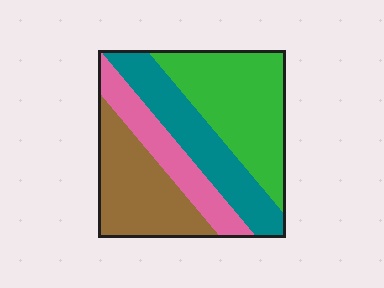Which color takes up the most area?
Green, at roughly 35%.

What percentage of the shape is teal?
Teal covers 24% of the shape.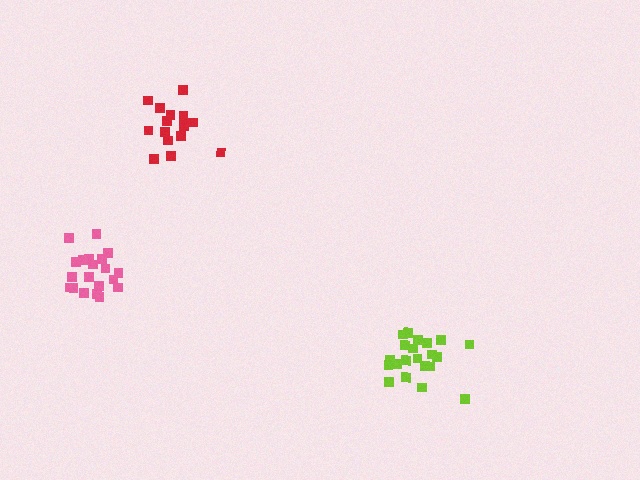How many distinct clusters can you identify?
There are 3 distinct clusters.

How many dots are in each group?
Group 1: 21 dots, Group 2: 15 dots, Group 3: 20 dots (56 total).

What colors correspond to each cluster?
The clusters are colored: lime, red, pink.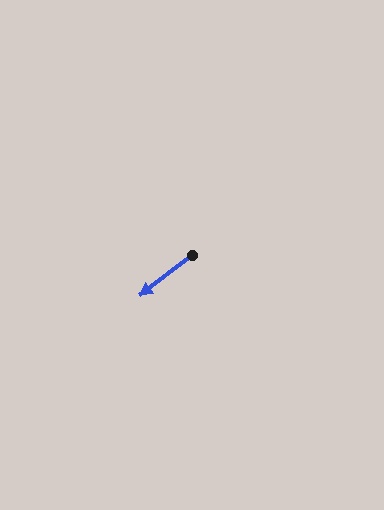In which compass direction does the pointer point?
Southwest.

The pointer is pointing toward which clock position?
Roughly 8 o'clock.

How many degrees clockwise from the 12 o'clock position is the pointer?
Approximately 232 degrees.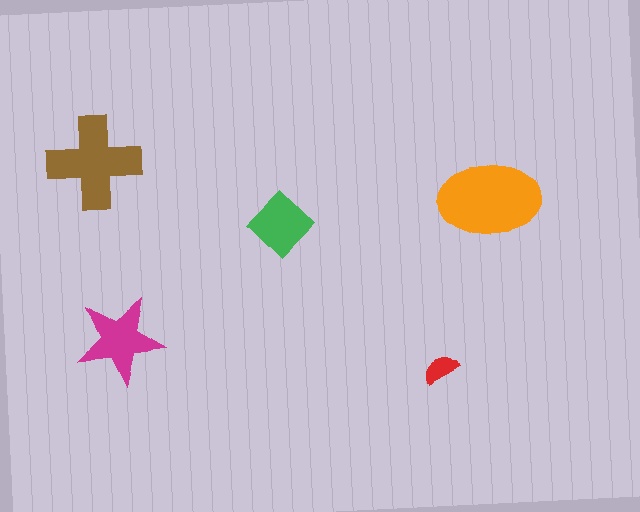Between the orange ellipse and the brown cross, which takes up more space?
The orange ellipse.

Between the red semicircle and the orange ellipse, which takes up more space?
The orange ellipse.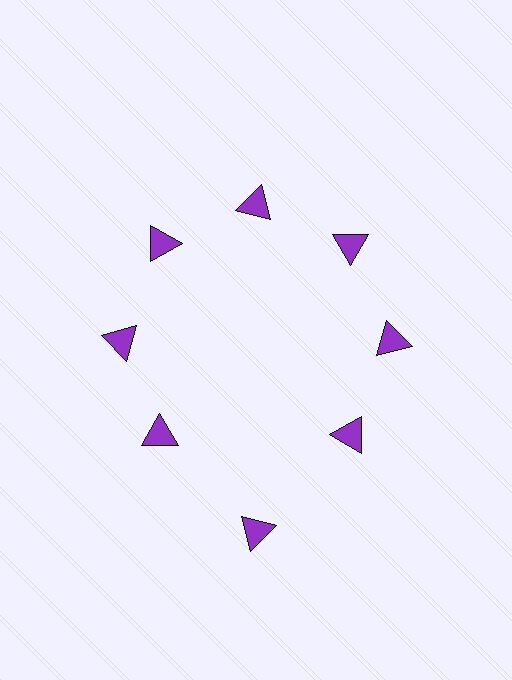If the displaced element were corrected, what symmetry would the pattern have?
It would have 8-fold rotational symmetry — the pattern would map onto itself every 45 degrees.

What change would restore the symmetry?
The symmetry would be restored by moving it inward, back onto the ring so that all 8 triangles sit at equal angles and equal distance from the center.